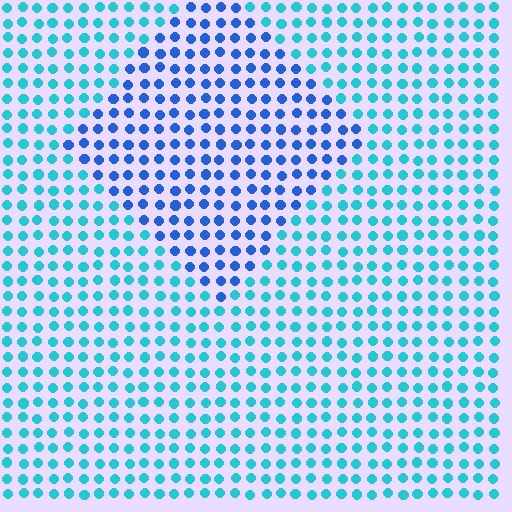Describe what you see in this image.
The image is filled with small cyan elements in a uniform arrangement. A diamond-shaped region is visible where the elements are tinted to a slightly different hue, forming a subtle color boundary.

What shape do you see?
I see a diamond.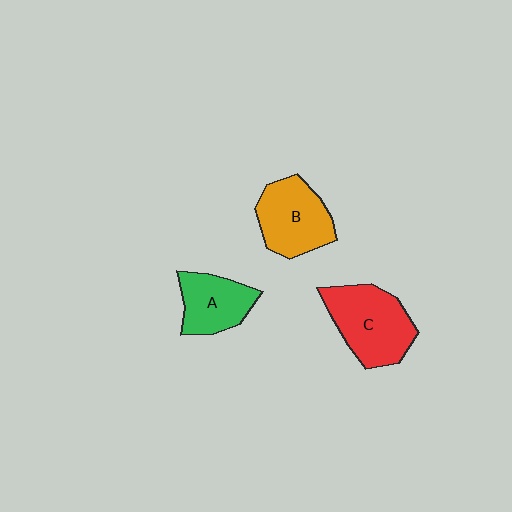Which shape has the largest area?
Shape C (red).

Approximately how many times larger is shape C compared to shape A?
Approximately 1.4 times.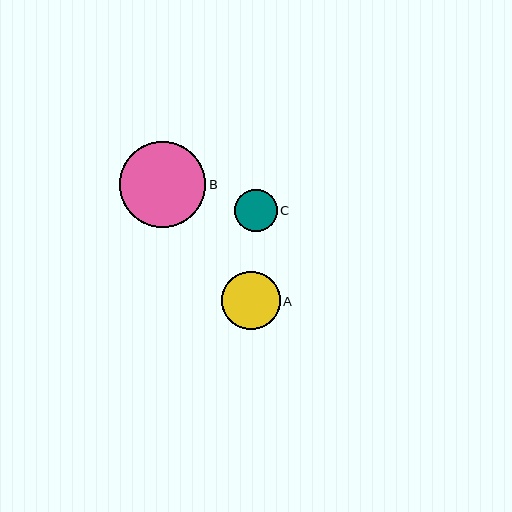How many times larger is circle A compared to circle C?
Circle A is approximately 1.4 times the size of circle C.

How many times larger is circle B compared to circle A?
Circle B is approximately 1.5 times the size of circle A.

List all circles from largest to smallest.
From largest to smallest: B, A, C.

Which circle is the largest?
Circle B is the largest with a size of approximately 86 pixels.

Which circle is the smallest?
Circle C is the smallest with a size of approximately 43 pixels.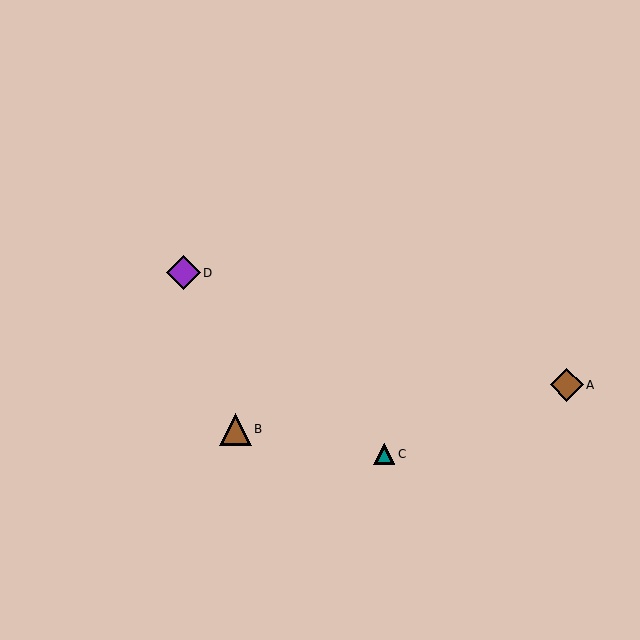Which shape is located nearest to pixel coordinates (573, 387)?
The brown diamond (labeled A) at (567, 385) is nearest to that location.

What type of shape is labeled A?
Shape A is a brown diamond.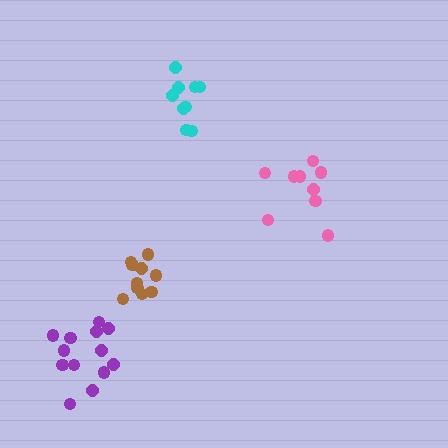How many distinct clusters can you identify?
There are 4 distinct clusters.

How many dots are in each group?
Group 1: 9 dots, Group 2: 10 dots, Group 3: 9 dots, Group 4: 13 dots (41 total).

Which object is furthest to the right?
The pink cluster is rightmost.